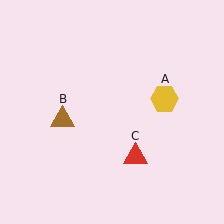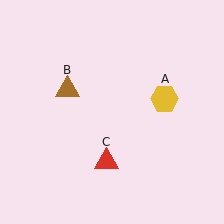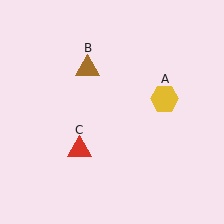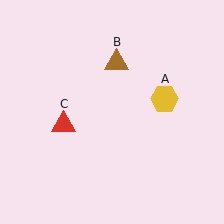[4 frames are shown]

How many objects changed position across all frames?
2 objects changed position: brown triangle (object B), red triangle (object C).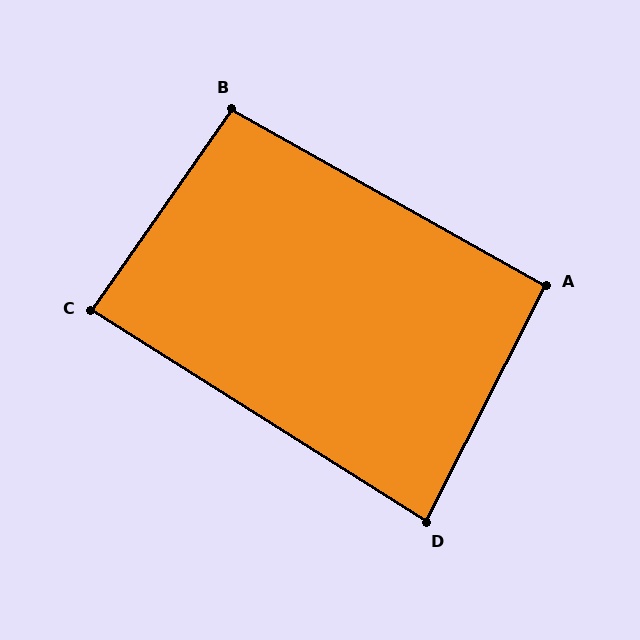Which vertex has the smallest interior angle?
D, at approximately 84 degrees.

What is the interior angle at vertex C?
Approximately 88 degrees (approximately right).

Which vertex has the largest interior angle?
B, at approximately 96 degrees.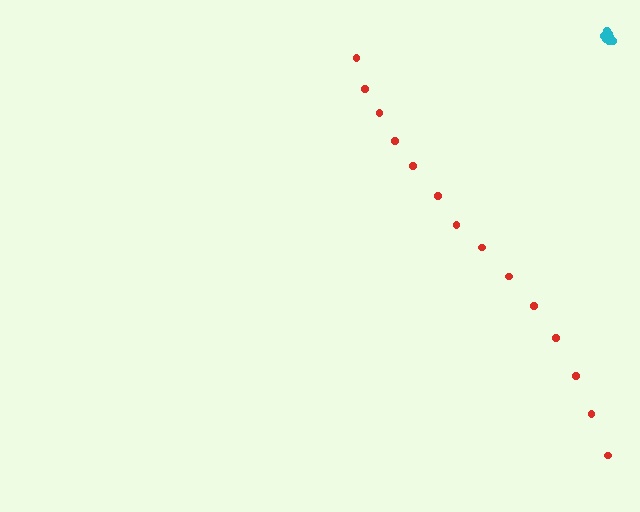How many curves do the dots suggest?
There are 2 distinct paths.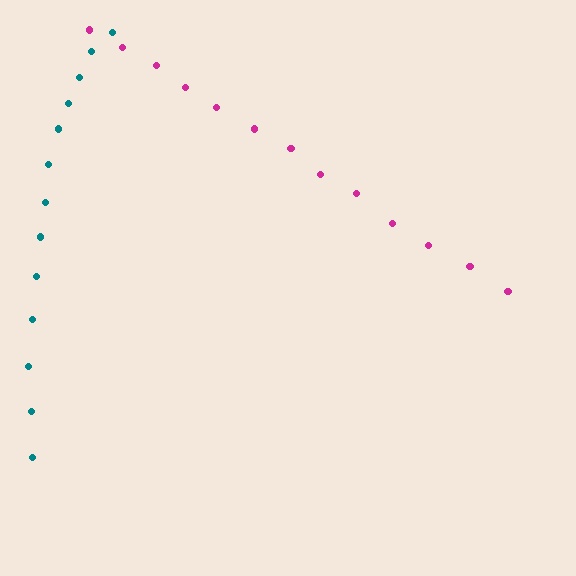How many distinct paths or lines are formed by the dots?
There are 2 distinct paths.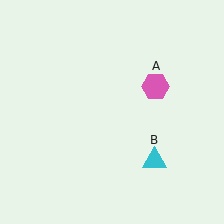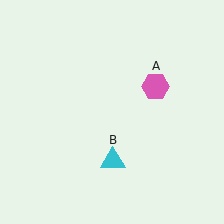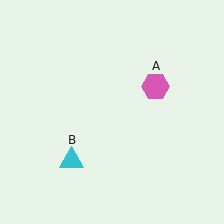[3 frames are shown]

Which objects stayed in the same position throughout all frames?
Pink hexagon (object A) remained stationary.